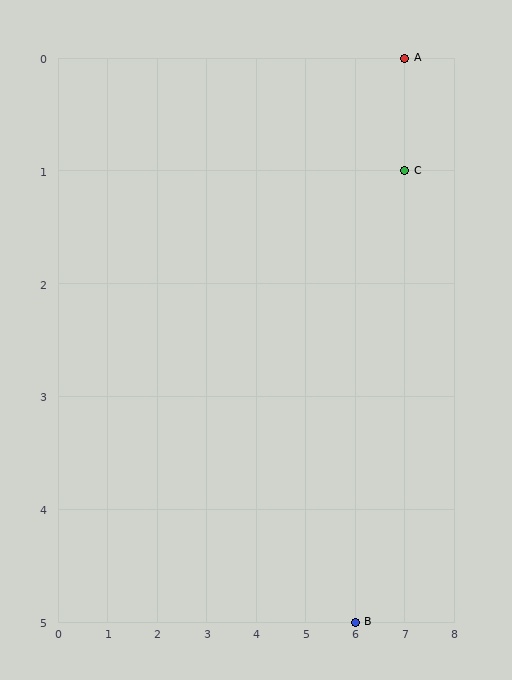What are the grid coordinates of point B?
Point B is at grid coordinates (6, 5).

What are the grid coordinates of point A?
Point A is at grid coordinates (7, 0).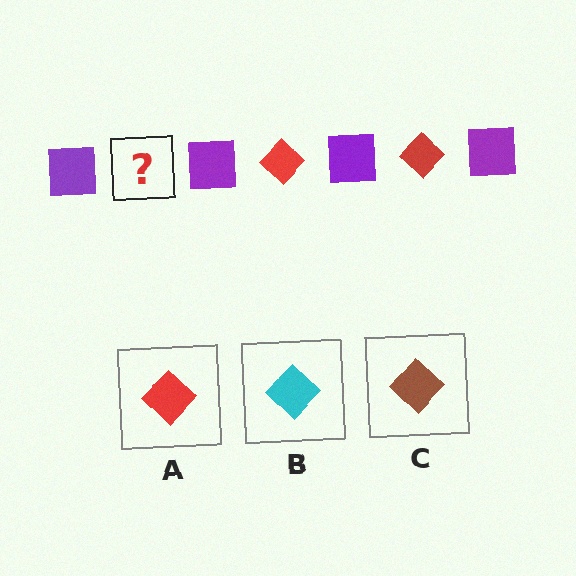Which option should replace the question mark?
Option A.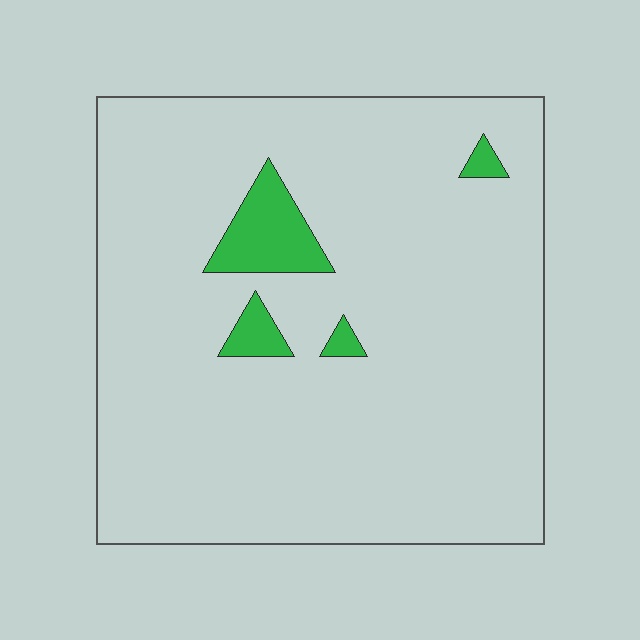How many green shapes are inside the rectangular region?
4.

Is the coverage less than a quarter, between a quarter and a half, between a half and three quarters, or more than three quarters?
Less than a quarter.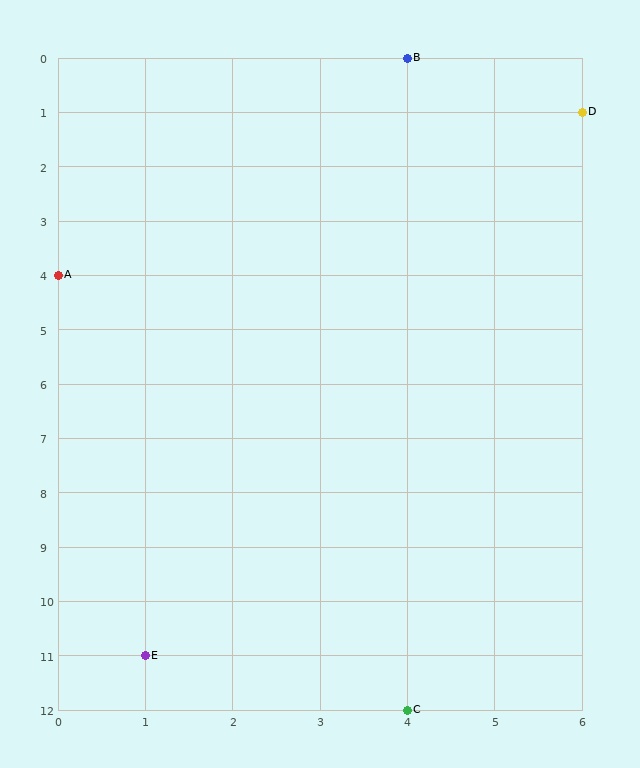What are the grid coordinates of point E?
Point E is at grid coordinates (1, 11).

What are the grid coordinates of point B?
Point B is at grid coordinates (4, 0).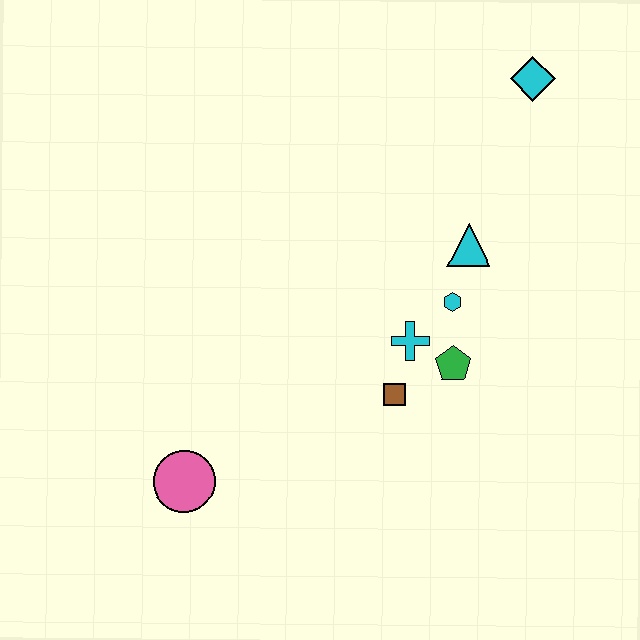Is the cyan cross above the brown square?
Yes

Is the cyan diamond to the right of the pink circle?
Yes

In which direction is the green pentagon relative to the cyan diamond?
The green pentagon is below the cyan diamond.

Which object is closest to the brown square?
The cyan cross is closest to the brown square.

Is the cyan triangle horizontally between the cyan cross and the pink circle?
No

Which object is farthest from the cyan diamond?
The pink circle is farthest from the cyan diamond.